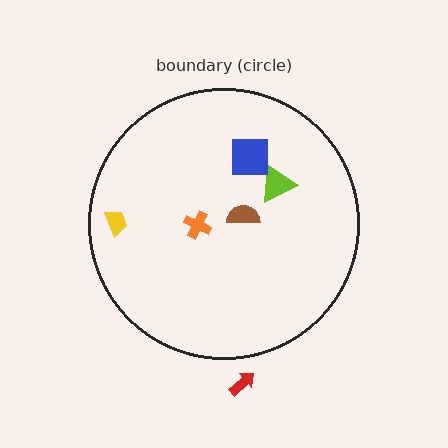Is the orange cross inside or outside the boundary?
Inside.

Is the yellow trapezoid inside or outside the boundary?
Inside.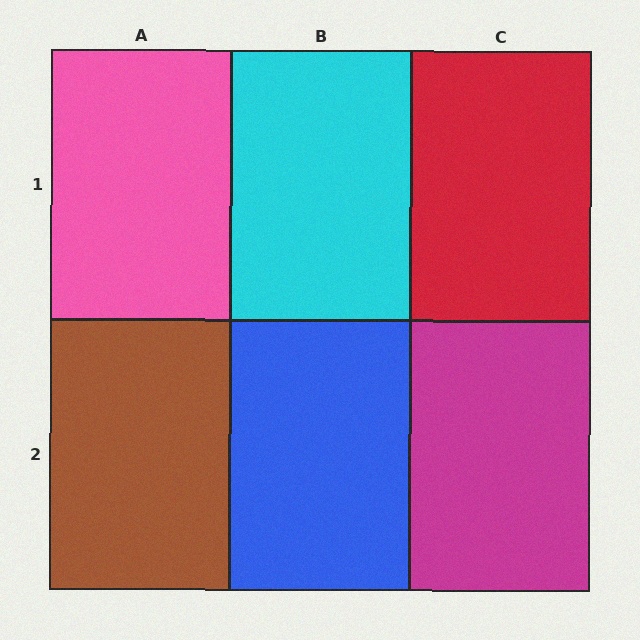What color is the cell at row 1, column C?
Red.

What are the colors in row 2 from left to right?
Brown, blue, magenta.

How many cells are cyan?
1 cell is cyan.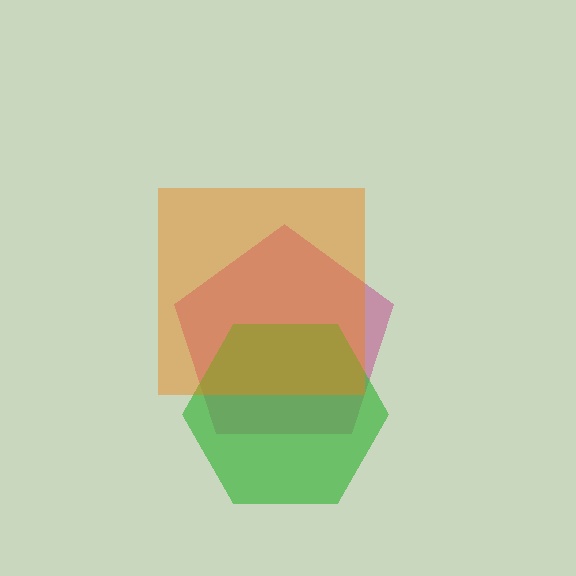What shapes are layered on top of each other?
The layered shapes are: a magenta pentagon, a green hexagon, an orange square.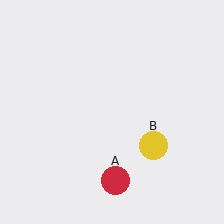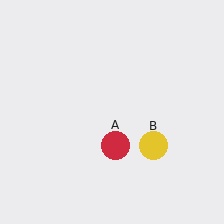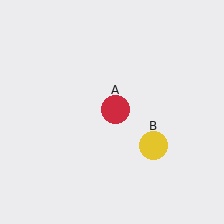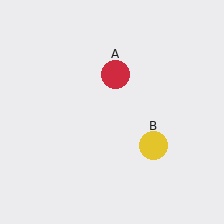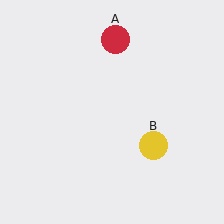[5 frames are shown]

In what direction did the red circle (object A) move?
The red circle (object A) moved up.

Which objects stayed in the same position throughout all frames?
Yellow circle (object B) remained stationary.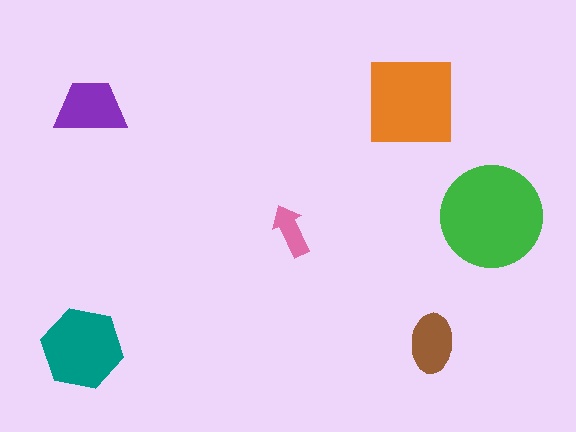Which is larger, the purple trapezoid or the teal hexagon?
The teal hexagon.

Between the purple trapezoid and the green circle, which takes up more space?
The green circle.